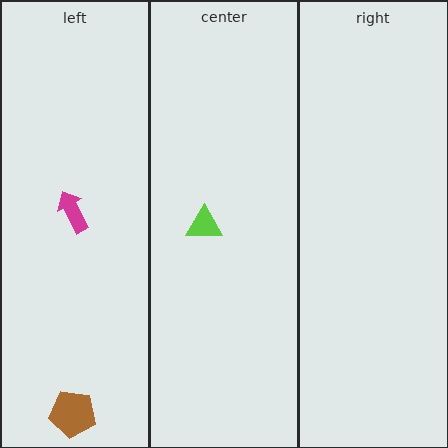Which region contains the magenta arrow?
The left region.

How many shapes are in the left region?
2.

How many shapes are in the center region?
1.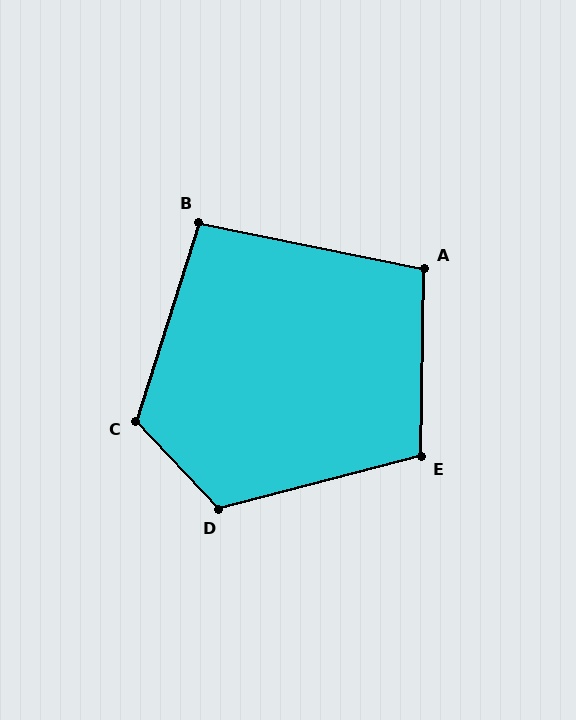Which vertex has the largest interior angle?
D, at approximately 119 degrees.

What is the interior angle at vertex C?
Approximately 119 degrees (obtuse).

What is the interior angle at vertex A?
Approximately 100 degrees (obtuse).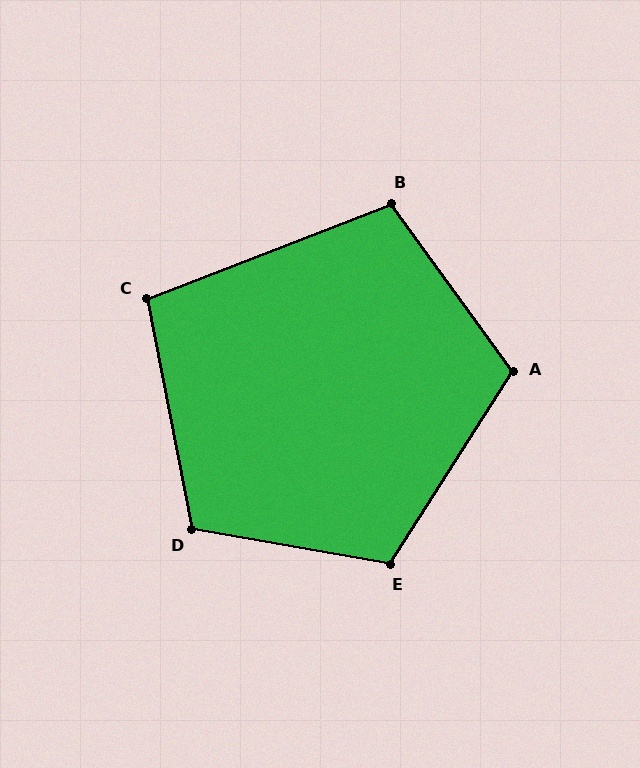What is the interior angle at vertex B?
Approximately 105 degrees (obtuse).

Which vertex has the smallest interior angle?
C, at approximately 100 degrees.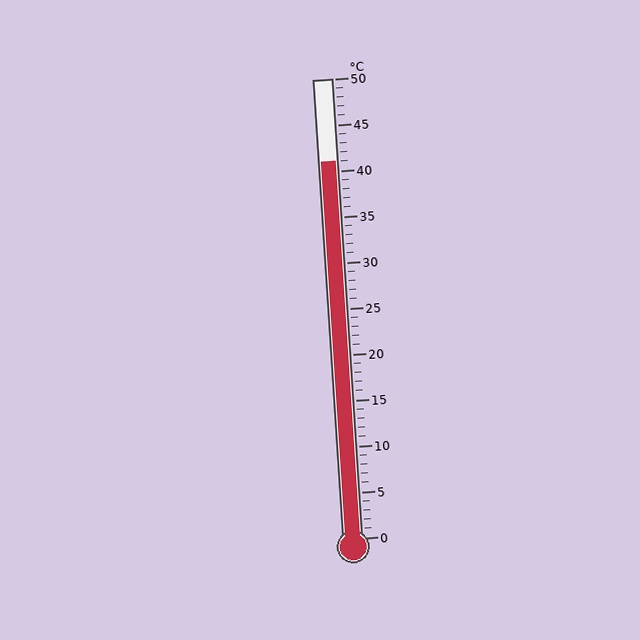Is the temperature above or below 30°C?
The temperature is above 30°C.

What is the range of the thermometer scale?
The thermometer scale ranges from 0°C to 50°C.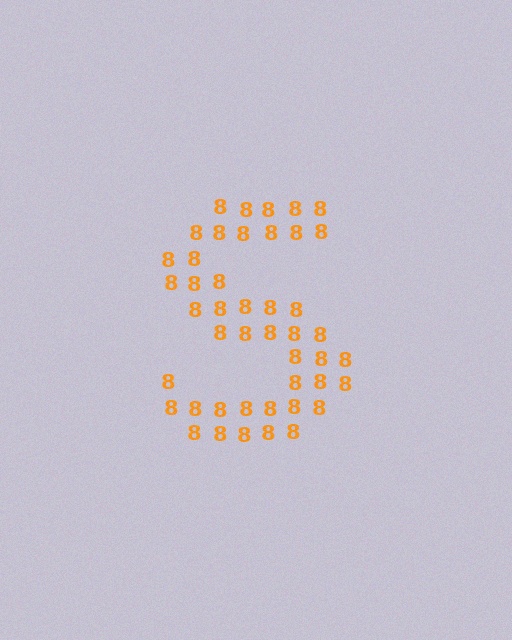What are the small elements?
The small elements are digit 8's.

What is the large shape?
The large shape is the letter S.